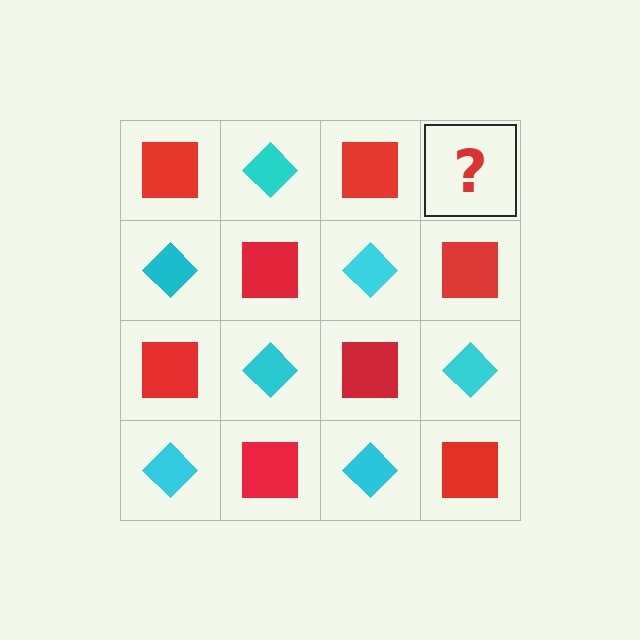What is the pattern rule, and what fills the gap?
The rule is that it alternates red square and cyan diamond in a checkerboard pattern. The gap should be filled with a cyan diamond.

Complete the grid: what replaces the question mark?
The question mark should be replaced with a cyan diamond.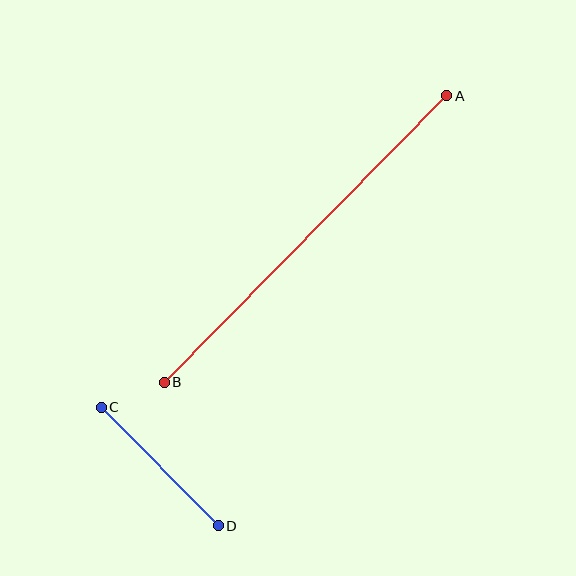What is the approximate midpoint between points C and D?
The midpoint is at approximately (160, 466) pixels.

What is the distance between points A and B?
The distance is approximately 402 pixels.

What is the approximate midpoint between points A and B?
The midpoint is at approximately (305, 239) pixels.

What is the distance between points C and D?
The distance is approximately 166 pixels.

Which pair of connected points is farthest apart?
Points A and B are farthest apart.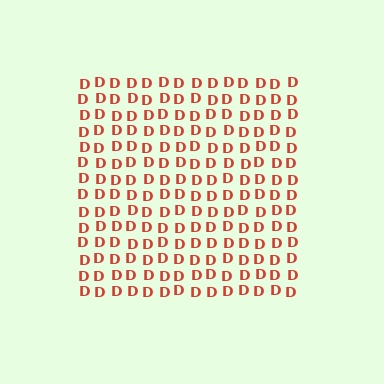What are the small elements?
The small elements are letter D's.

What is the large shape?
The large shape is a square.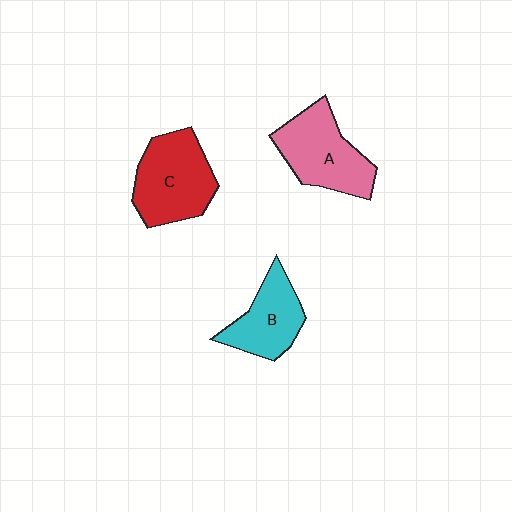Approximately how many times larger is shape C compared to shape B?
Approximately 1.3 times.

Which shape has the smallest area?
Shape B (cyan).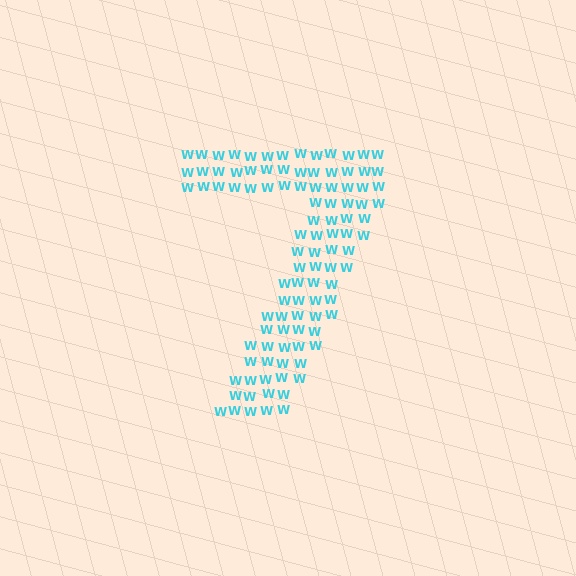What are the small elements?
The small elements are letter W's.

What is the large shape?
The large shape is the digit 7.